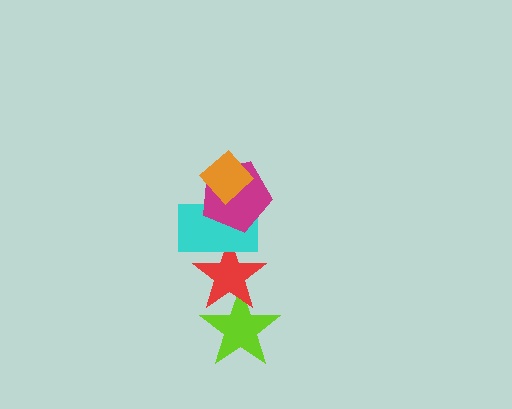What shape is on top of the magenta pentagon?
The orange diamond is on top of the magenta pentagon.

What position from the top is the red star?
The red star is 4th from the top.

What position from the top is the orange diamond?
The orange diamond is 1st from the top.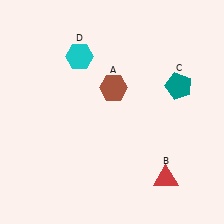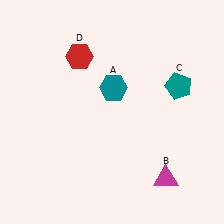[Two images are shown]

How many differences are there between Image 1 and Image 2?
There are 3 differences between the two images.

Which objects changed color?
A changed from brown to teal. B changed from red to magenta. D changed from cyan to red.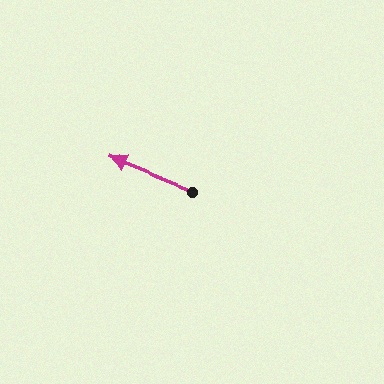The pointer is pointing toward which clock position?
Roughly 10 o'clock.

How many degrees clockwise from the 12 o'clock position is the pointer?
Approximately 292 degrees.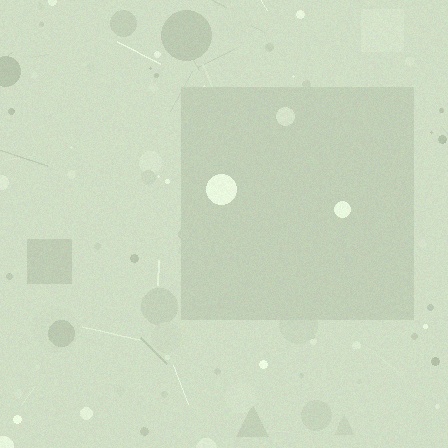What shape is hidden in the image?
A square is hidden in the image.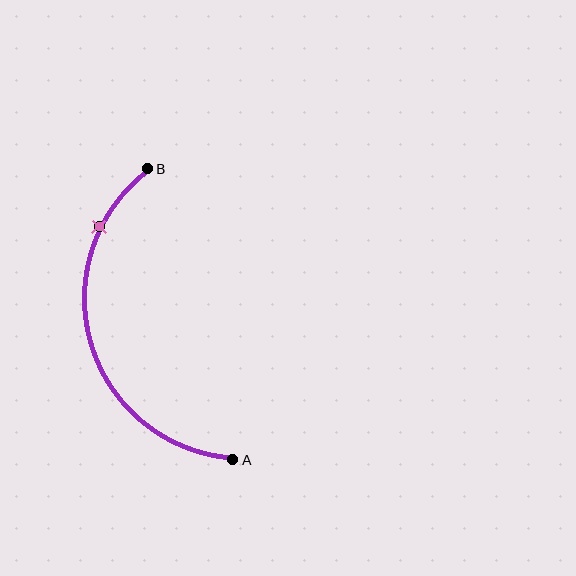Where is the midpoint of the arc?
The arc midpoint is the point on the curve farthest from the straight line joining A and B. It sits to the left of that line.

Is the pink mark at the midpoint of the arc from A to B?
No. The pink mark lies on the arc but is closer to endpoint B. The arc midpoint would be at the point on the curve equidistant along the arc from both A and B.